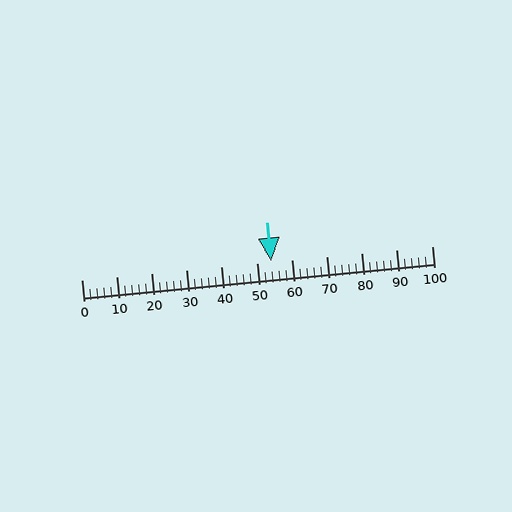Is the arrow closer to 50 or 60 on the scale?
The arrow is closer to 50.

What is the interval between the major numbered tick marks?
The major tick marks are spaced 10 units apart.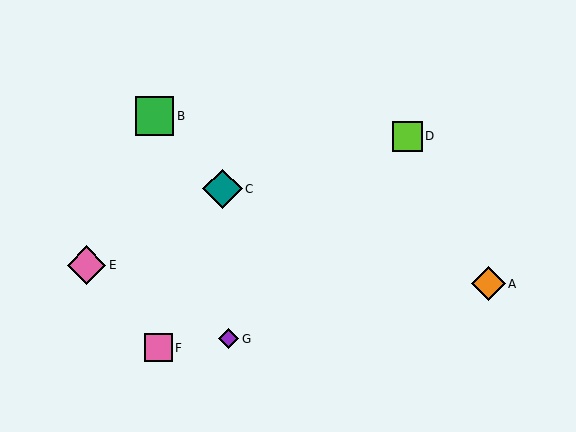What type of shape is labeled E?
Shape E is a pink diamond.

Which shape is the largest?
The teal diamond (labeled C) is the largest.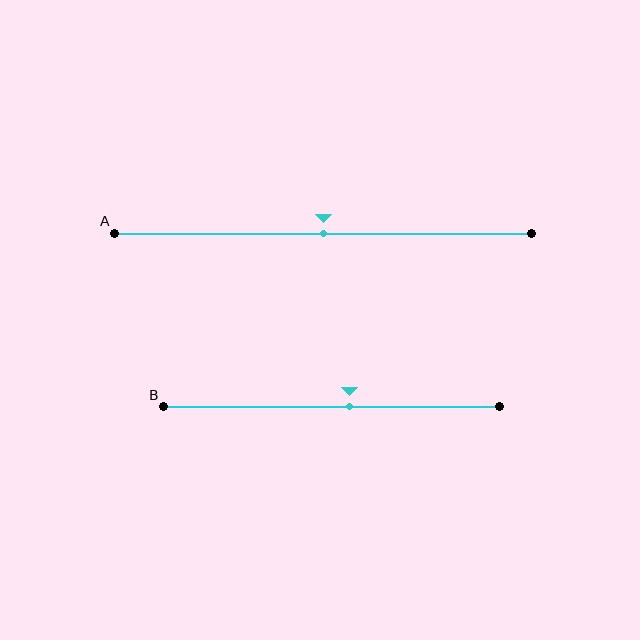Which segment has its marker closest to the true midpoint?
Segment A has its marker closest to the true midpoint.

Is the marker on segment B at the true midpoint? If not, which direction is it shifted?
No, the marker on segment B is shifted to the right by about 5% of the segment length.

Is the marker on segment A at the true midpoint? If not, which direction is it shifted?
Yes, the marker on segment A is at the true midpoint.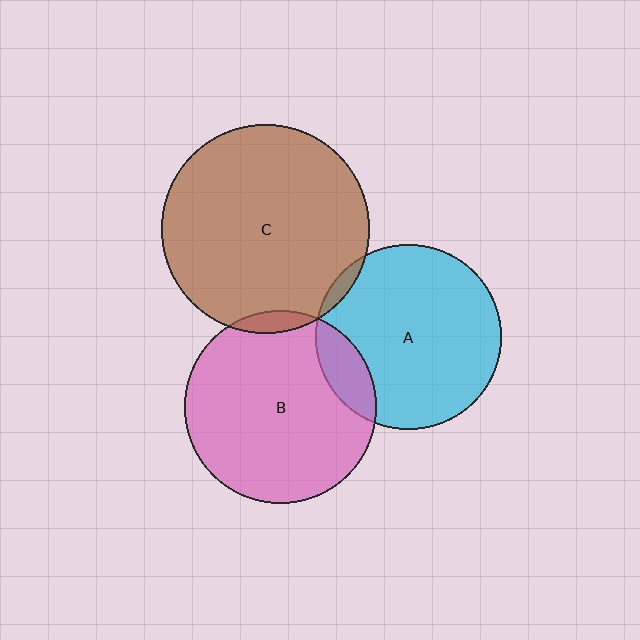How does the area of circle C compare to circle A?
Approximately 1.3 times.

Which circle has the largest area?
Circle C (brown).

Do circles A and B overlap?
Yes.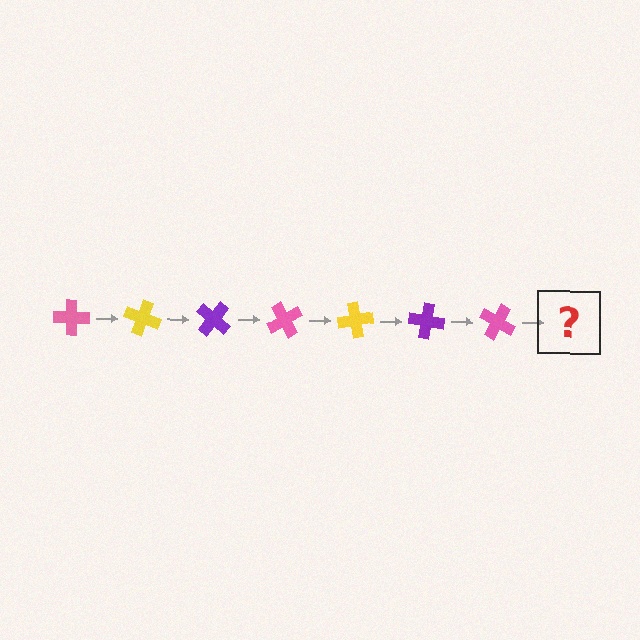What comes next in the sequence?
The next element should be a yellow cross, rotated 140 degrees from the start.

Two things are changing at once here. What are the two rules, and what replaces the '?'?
The two rules are that it rotates 20 degrees each step and the color cycles through pink, yellow, and purple. The '?' should be a yellow cross, rotated 140 degrees from the start.